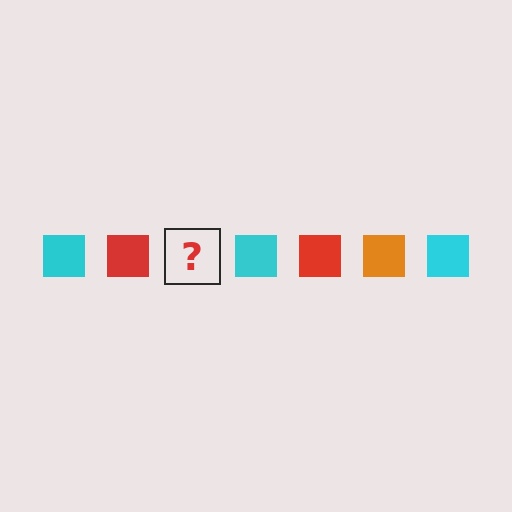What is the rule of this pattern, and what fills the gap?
The rule is that the pattern cycles through cyan, red, orange squares. The gap should be filled with an orange square.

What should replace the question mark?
The question mark should be replaced with an orange square.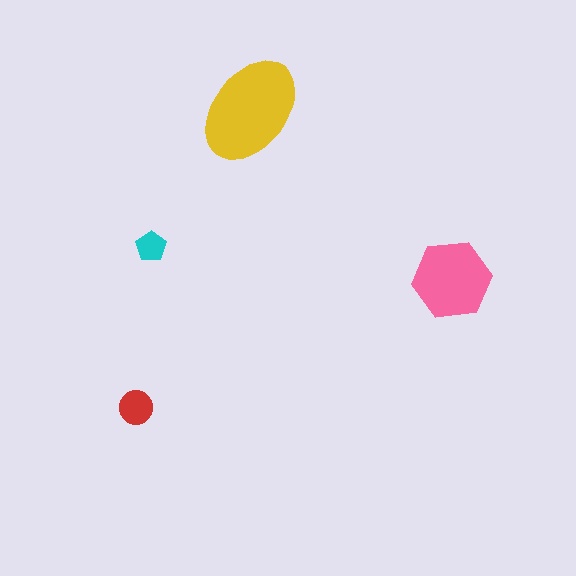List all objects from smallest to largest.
The cyan pentagon, the red circle, the pink hexagon, the yellow ellipse.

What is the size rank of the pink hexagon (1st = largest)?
2nd.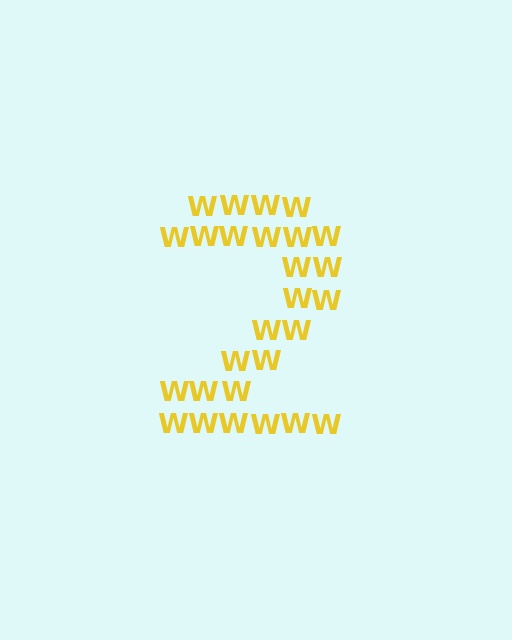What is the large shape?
The large shape is the digit 2.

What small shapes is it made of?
It is made of small letter W's.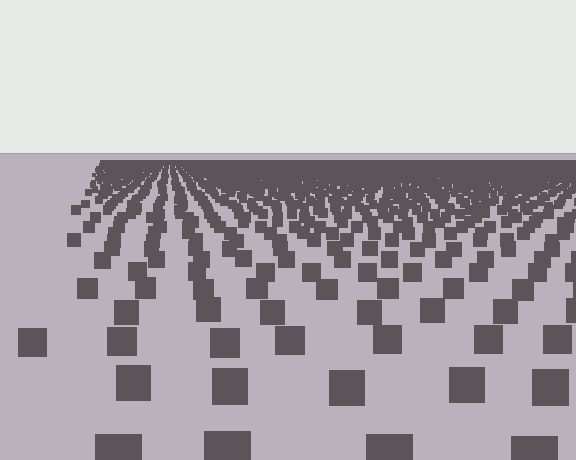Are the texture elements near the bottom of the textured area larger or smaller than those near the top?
Larger. Near the bottom, elements are closer to the viewer and appear at a bigger on-screen size.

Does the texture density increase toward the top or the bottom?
Density increases toward the top.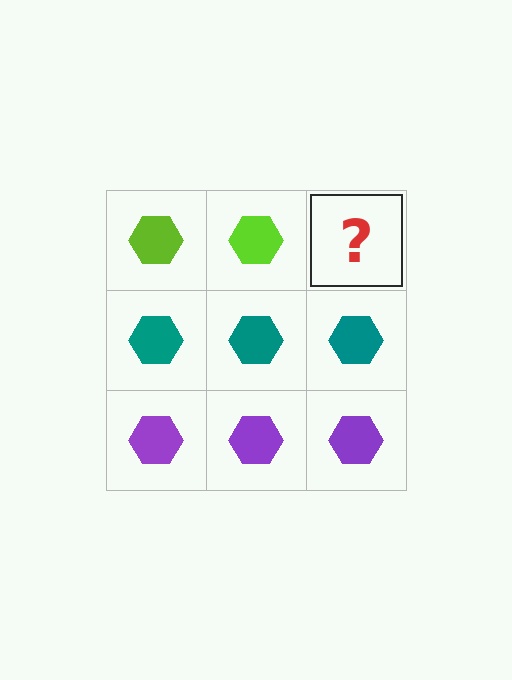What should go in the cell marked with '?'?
The missing cell should contain a lime hexagon.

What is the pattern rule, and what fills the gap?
The rule is that each row has a consistent color. The gap should be filled with a lime hexagon.